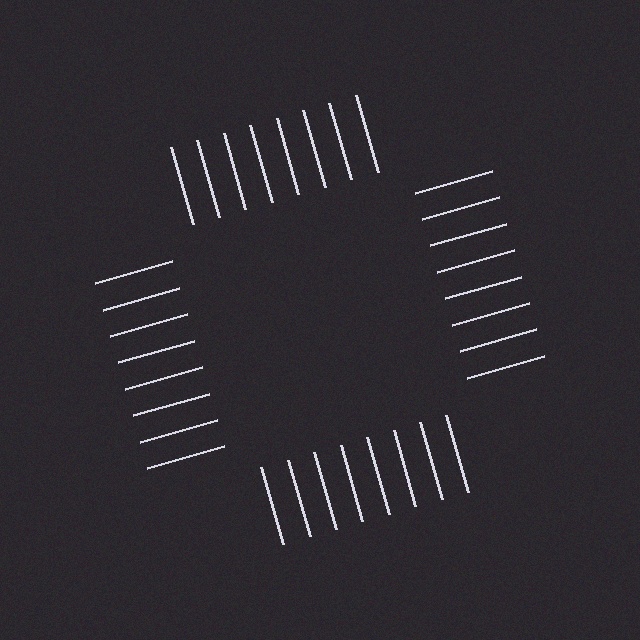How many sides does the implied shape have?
4 sides — the line-ends trace a square.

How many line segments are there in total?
32 — 8 along each of the 4 edges.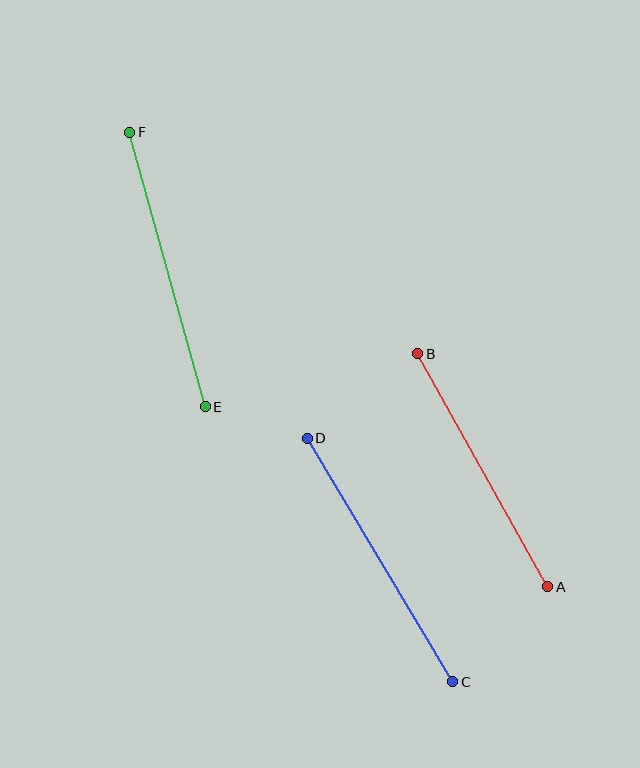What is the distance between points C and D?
The distance is approximately 283 pixels.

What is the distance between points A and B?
The distance is approximately 267 pixels.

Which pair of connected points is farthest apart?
Points E and F are farthest apart.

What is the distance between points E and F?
The distance is approximately 285 pixels.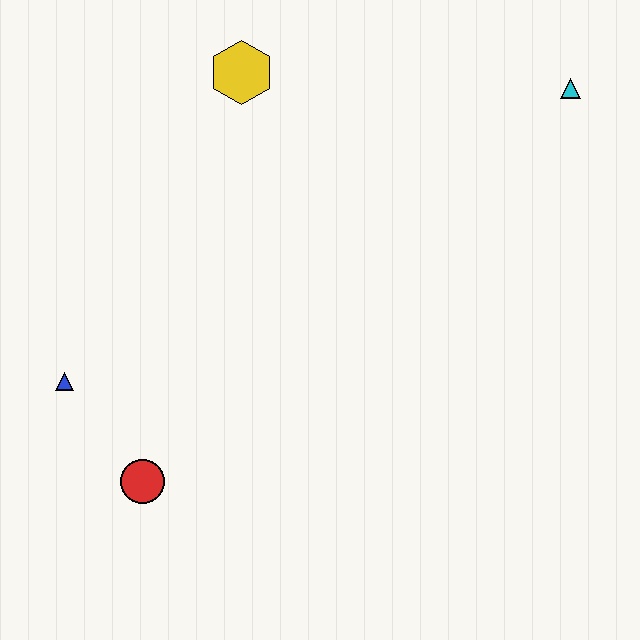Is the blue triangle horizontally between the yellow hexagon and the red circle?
No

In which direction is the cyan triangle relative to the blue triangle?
The cyan triangle is to the right of the blue triangle.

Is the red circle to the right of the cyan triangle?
No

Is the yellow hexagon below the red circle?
No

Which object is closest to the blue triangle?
The red circle is closest to the blue triangle.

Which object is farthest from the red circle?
The cyan triangle is farthest from the red circle.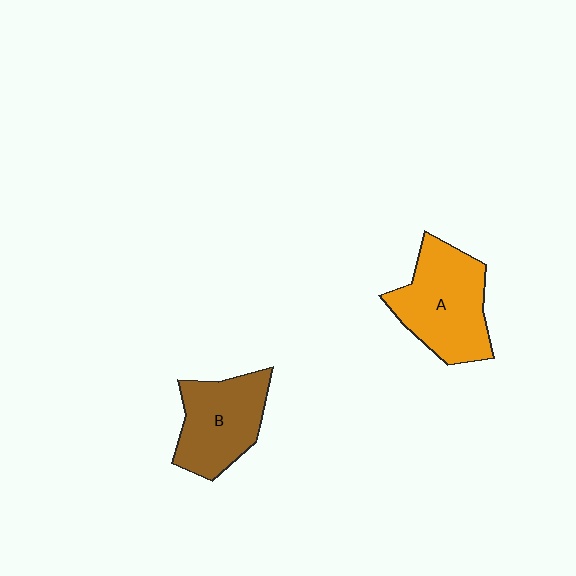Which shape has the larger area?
Shape A (orange).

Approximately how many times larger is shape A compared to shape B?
Approximately 1.2 times.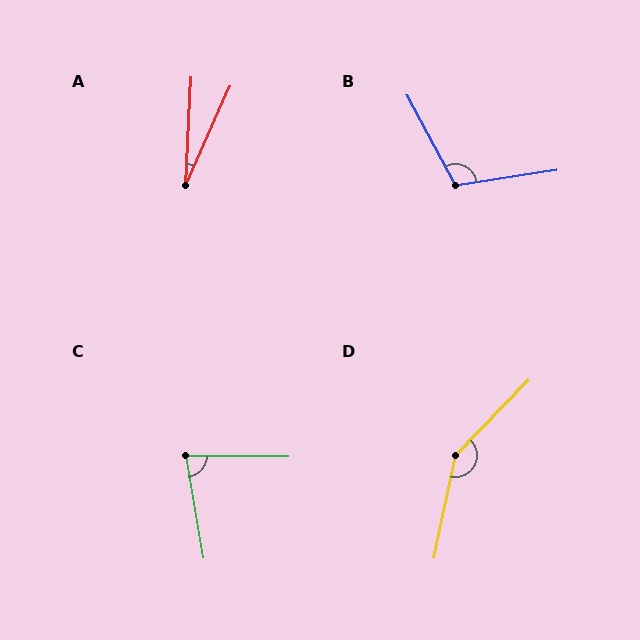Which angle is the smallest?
A, at approximately 21 degrees.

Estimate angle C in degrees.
Approximately 80 degrees.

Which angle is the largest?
D, at approximately 148 degrees.